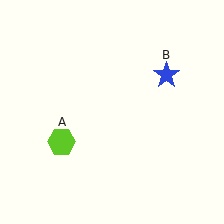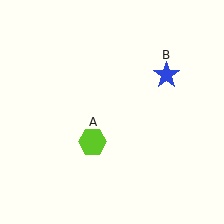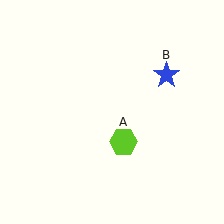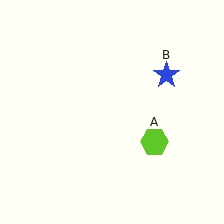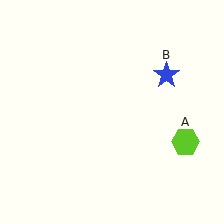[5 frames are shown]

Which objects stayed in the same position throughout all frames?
Blue star (object B) remained stationary.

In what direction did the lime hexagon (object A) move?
The lime hexagon (object A) moved right.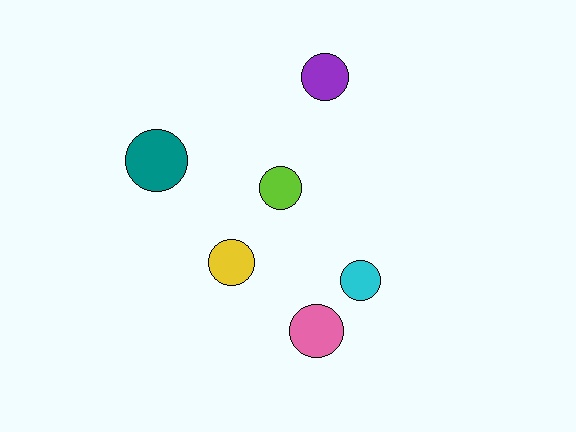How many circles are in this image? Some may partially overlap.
There are 6 circles.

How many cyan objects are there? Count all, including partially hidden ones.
There is 1 cyan object.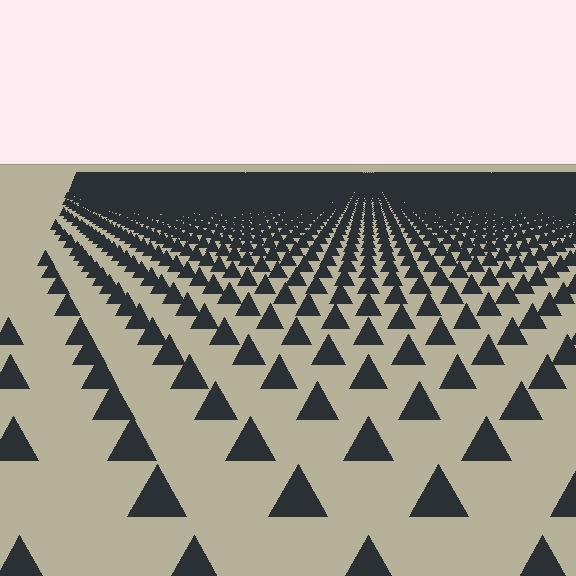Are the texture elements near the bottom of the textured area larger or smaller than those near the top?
Larger. Near the bottom, elements are closer to the viewer and appear at a bigger on-screen size.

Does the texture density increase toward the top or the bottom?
Density increases toward the top.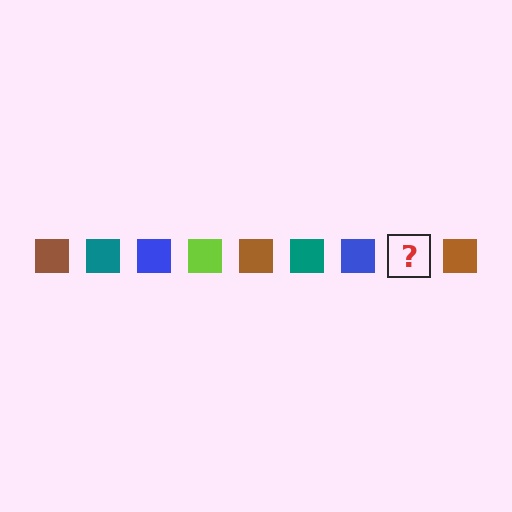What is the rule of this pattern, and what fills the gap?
The rule is that the pattern cycles through brown, teal, blue, lime squares. The gap should be filled with a lime square.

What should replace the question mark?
The question mark should be replaced with a lime square.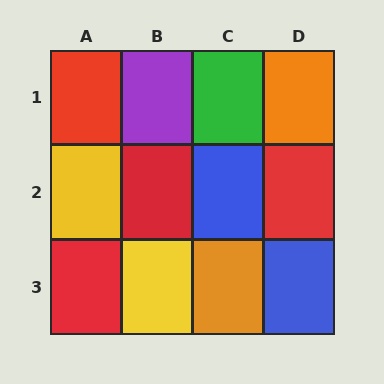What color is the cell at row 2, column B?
Red.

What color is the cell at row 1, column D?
Orange.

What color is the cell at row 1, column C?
Green.